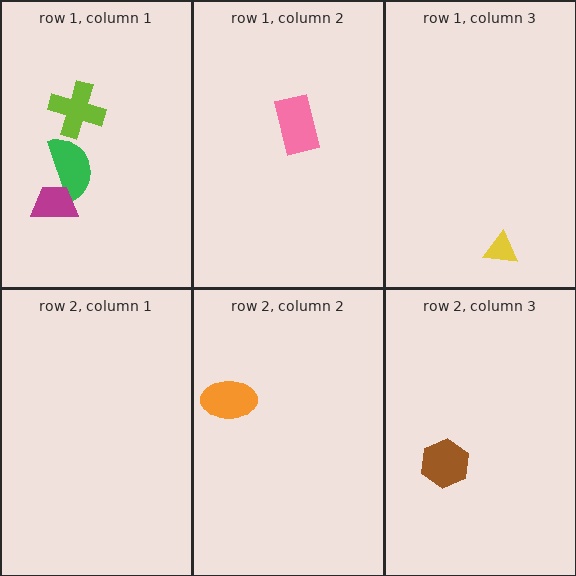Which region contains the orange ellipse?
The row 2, column 2 region.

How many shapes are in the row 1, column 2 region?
1.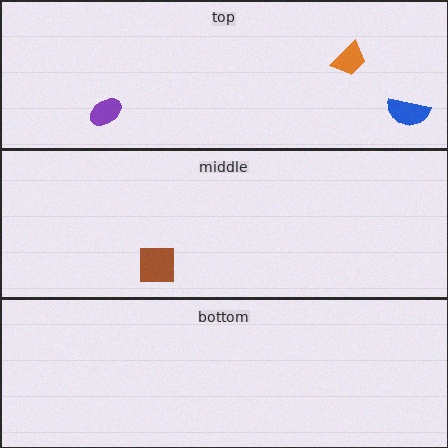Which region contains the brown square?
The middle region.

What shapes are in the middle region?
The brown square.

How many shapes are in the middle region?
1.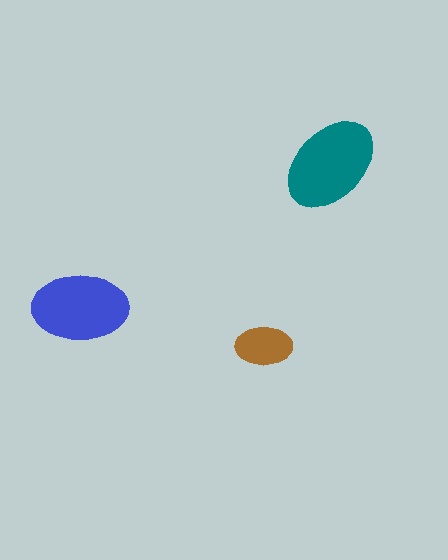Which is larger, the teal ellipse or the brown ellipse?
The teal one.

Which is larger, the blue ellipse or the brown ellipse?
The blue one.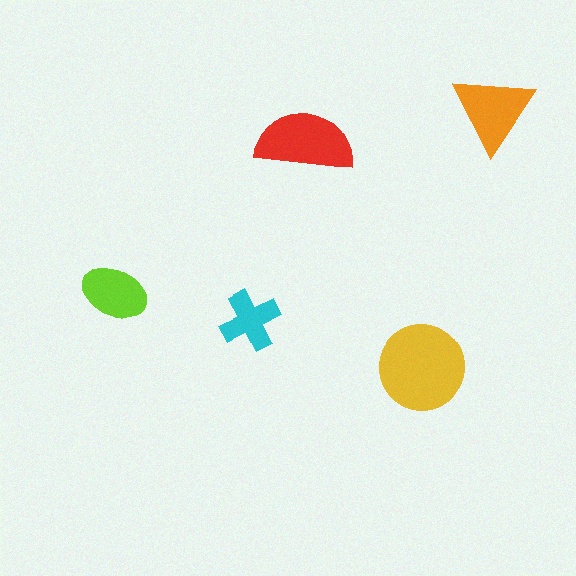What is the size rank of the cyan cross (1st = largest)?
5th.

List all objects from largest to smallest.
The yellow circle, the red semicircle, the orange triangle, the lime ellipse, the cyan cross.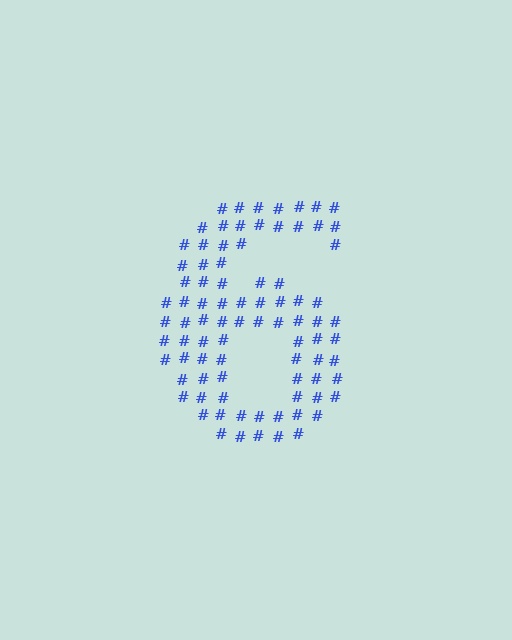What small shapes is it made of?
It is made of small hash symbols.